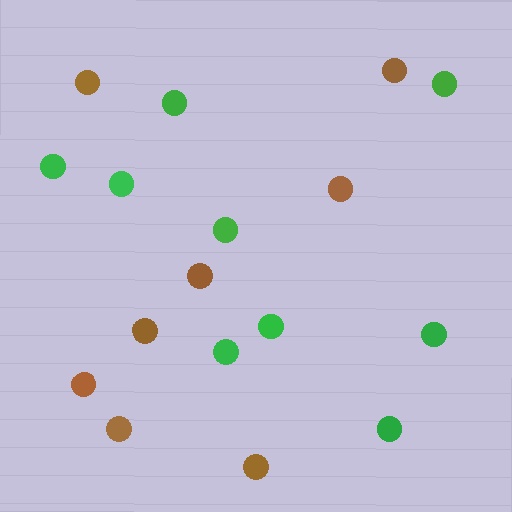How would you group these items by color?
There are 2 groups: one group of green circles (9) and one group of brown circles (8).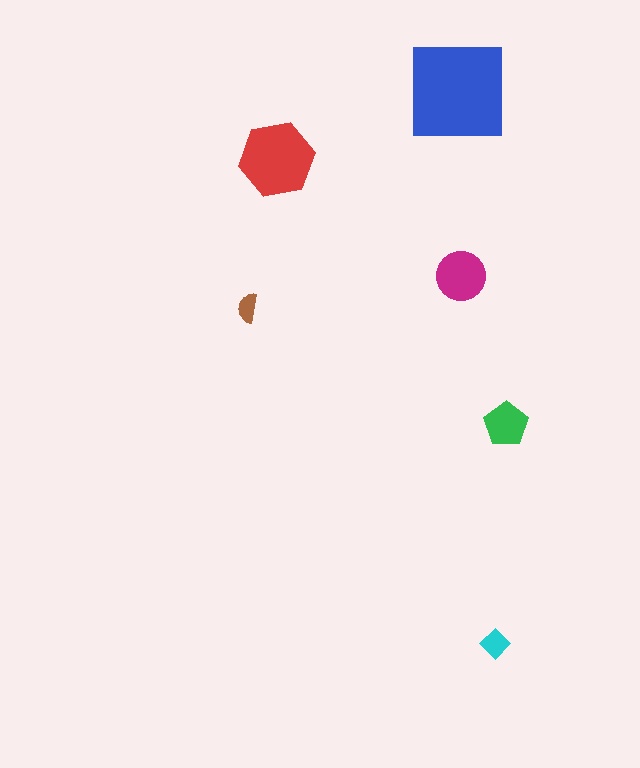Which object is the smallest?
The brown semicircle.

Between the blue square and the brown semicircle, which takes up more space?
The blue square.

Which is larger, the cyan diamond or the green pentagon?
The green pentagon.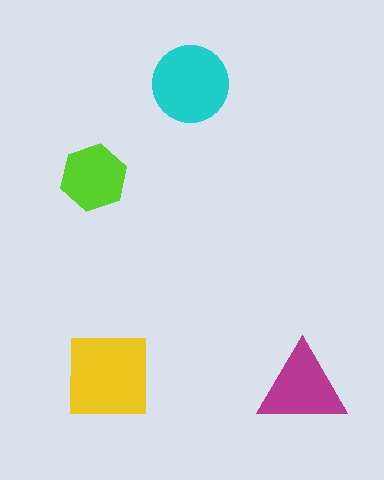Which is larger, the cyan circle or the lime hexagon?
The cyan circle.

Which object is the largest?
The yellow square.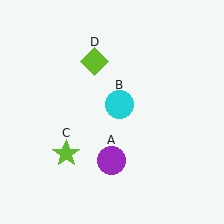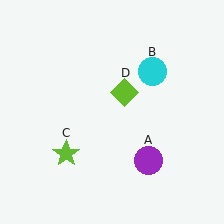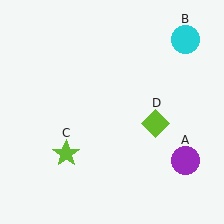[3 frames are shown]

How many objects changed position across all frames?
3 objects changed position: purple circle (object A), cyan circle (object B), lime diamond (object D).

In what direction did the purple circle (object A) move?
The purple circle (object A) moved right.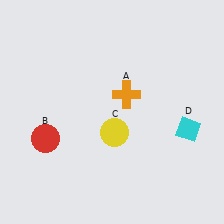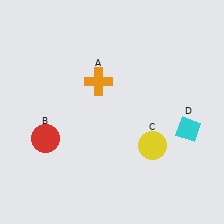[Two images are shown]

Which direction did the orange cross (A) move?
The orange cross (A) moved left.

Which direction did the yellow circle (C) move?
The yellow circle (C) moved right.